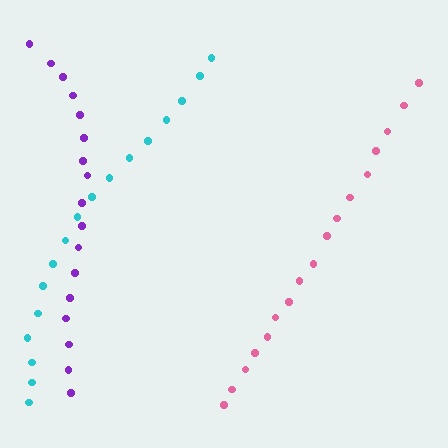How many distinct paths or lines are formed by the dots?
There are 3 distinct paths.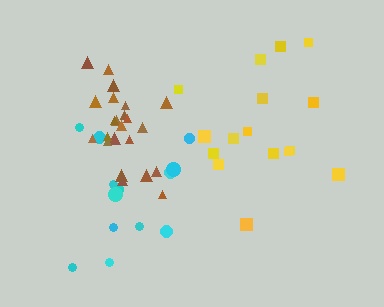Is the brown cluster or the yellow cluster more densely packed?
Brown.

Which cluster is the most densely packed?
Brown.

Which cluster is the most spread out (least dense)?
Yellow.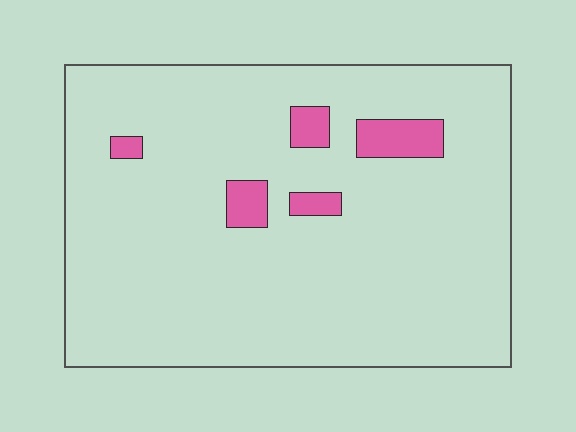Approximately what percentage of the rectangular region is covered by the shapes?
Approximately 5%.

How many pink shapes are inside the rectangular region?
5.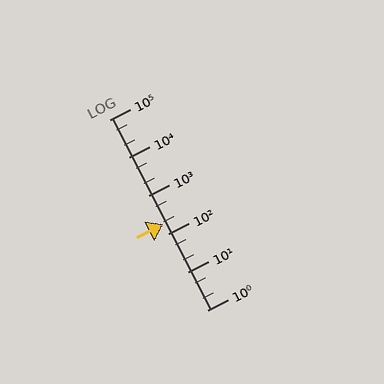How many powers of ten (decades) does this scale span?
The scale spans 5 decades, from 1 to 100000.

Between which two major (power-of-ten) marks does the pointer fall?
The pointer is between 100 and 1000.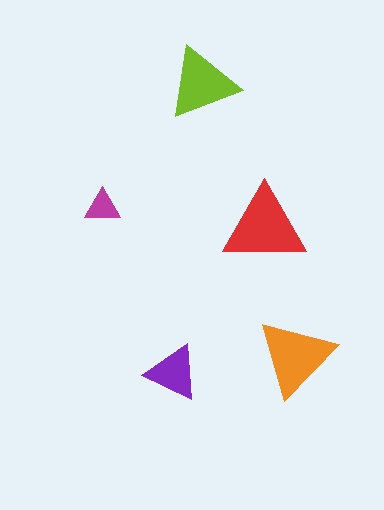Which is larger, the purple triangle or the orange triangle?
The orange one.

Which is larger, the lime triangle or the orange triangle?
The orange one.